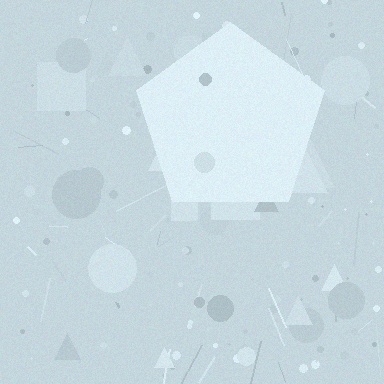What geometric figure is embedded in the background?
A pentagon is embedded in the background.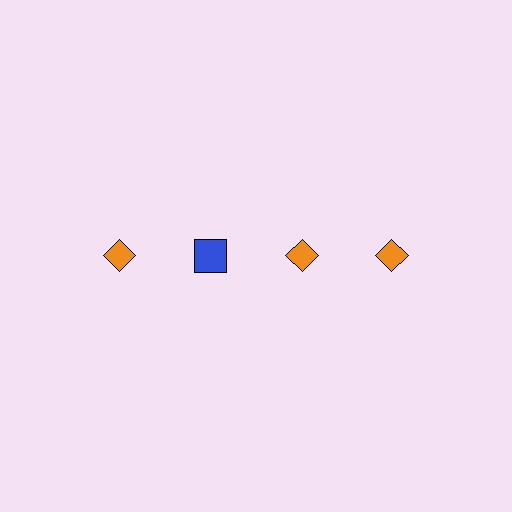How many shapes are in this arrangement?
There are 4 shapes arranged in a grid pattern.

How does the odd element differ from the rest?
It differs in both color (blue instead of orange) and shape (square instead of diamond).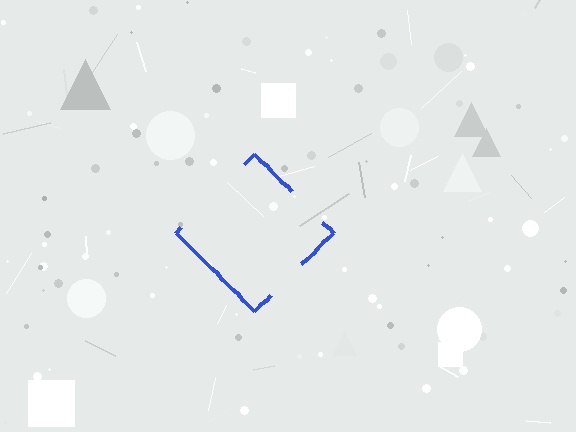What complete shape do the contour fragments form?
The contour fragments form a diamond.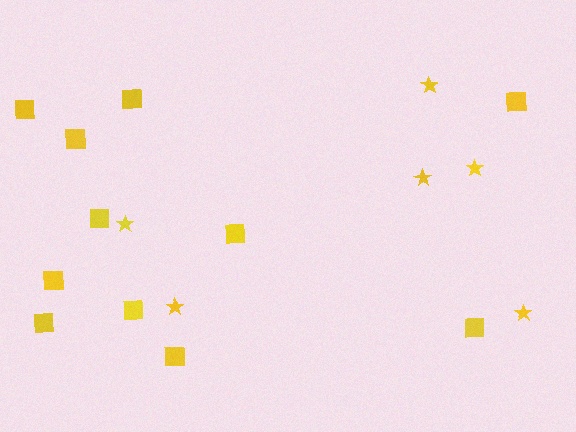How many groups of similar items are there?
There are 2 groups: one group of squares (11) and one group of stars (6).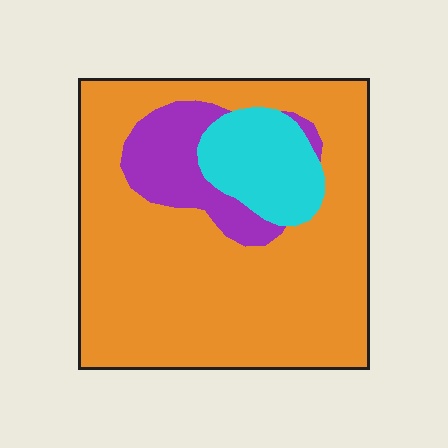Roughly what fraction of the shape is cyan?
Cyan takes up about one eighth (1/8) of the shape.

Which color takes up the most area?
Orange, at roughly 75%.